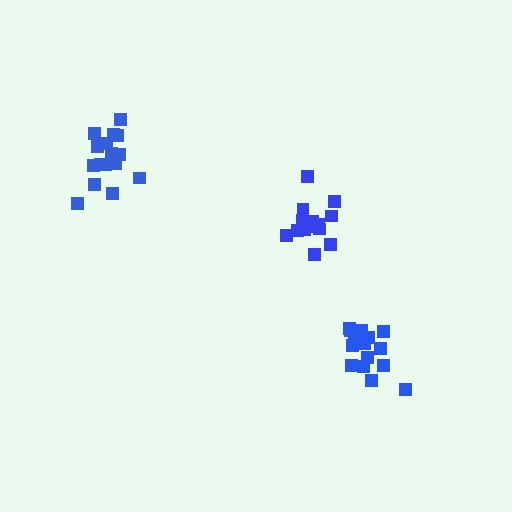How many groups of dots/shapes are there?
There are 3 groups.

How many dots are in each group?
Group 1: 16 dots, Group 2: 14 dots, Group 3: 15 dots (45 total).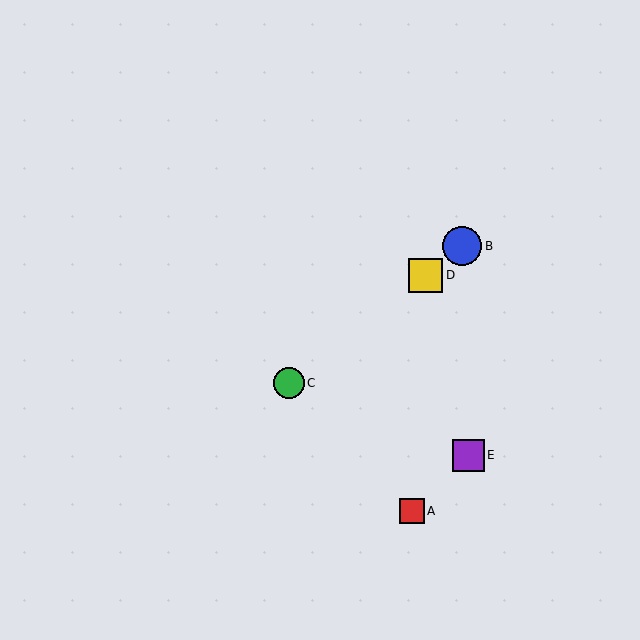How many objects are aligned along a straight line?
3 objects (B, C, D) are aligned along a straight line.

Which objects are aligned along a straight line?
Objects B, C, D are aligned along a straight line.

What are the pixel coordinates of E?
Object E is at (468, 455).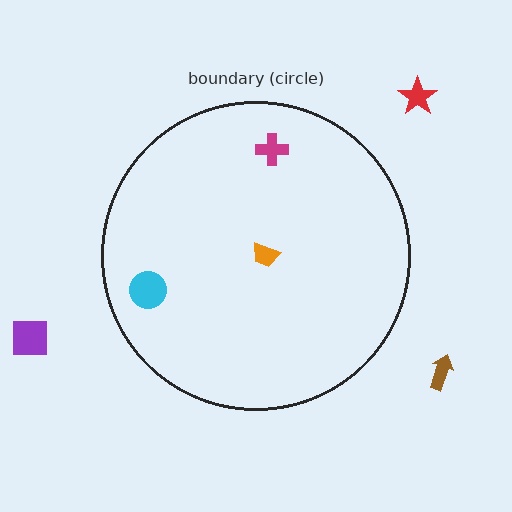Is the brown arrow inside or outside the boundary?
Outside.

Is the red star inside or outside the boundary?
Outside.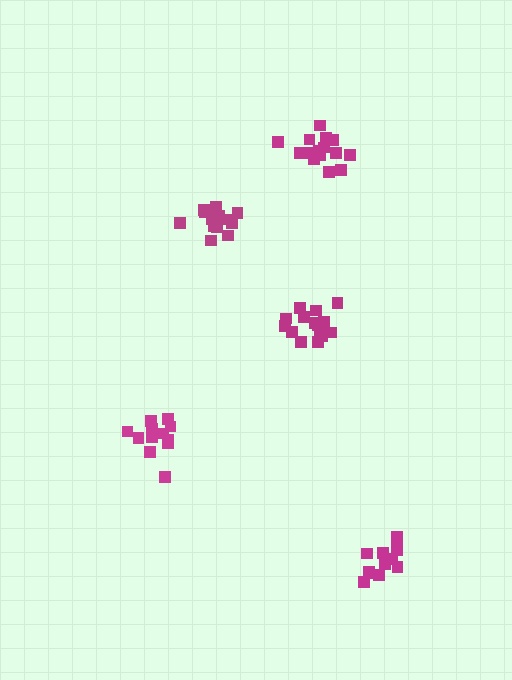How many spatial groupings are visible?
There are 5 spatial groupings.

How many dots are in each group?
Group 1: 12 dots, Group 2: 16 dots, Group 3: 15 dots, Group 4: 12 dots, Group 5: 15 dots (70 total).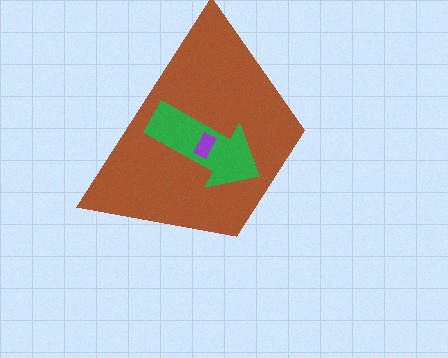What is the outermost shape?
The brown trapezoid.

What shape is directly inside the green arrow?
The purple rectangle.